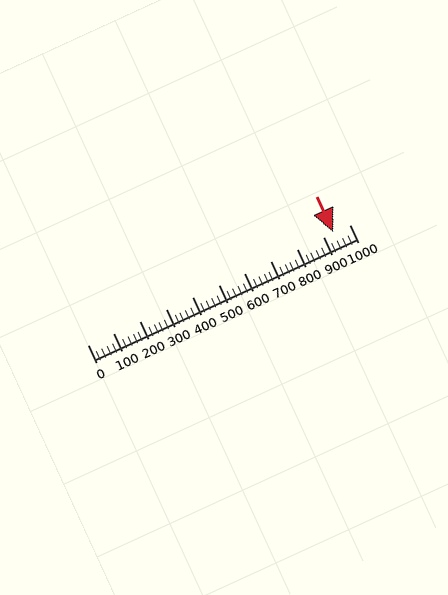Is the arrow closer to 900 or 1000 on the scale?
The arrow is closer to 900.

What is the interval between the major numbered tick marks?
The major tick marks are spaced 100 units apart.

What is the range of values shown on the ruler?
The ruler shows values from 0 to 1000.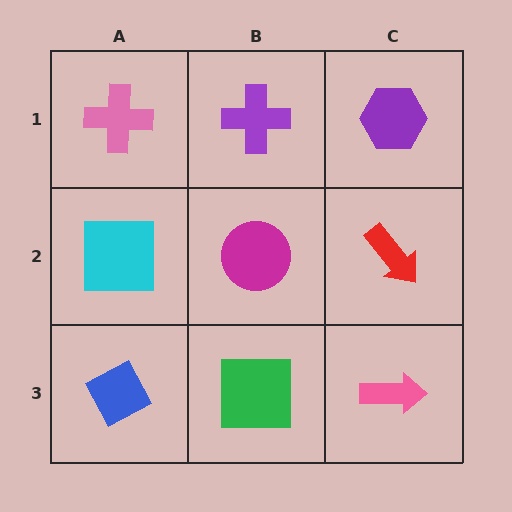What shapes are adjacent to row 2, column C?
A purple hexagon (row 1, column C), a pink arrow (row 3, column C), a magenta circle (row 2, column B).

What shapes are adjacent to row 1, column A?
A cyan square (row 2, column A), a purple cross (row 1, column B).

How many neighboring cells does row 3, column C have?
2.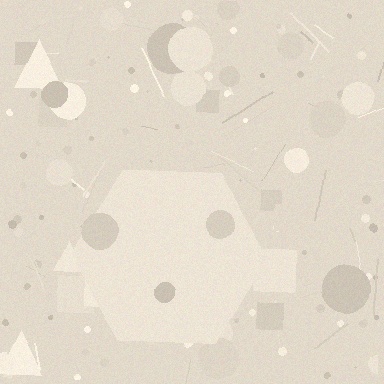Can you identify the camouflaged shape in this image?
The camouflaged shape is a hexagon.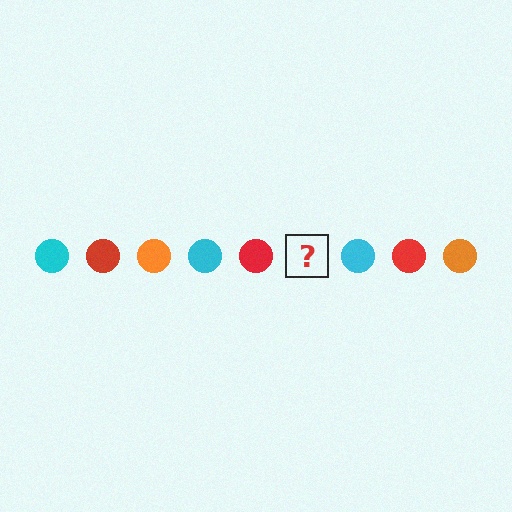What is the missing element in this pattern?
The missing element is an orange circle.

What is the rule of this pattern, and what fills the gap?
The rule is that the pattern cycles through cyan, red, orange circles. The gap should be filled with an orange circle.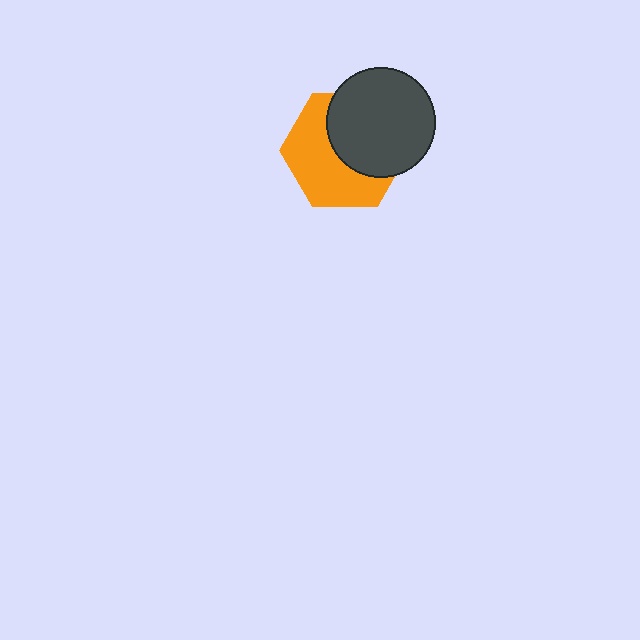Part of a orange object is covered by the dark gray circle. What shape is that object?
It is a hexagon.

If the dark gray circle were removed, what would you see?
You would see the complete orange hexagon.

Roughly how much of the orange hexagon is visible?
About half of it is visible (roughly 53%).